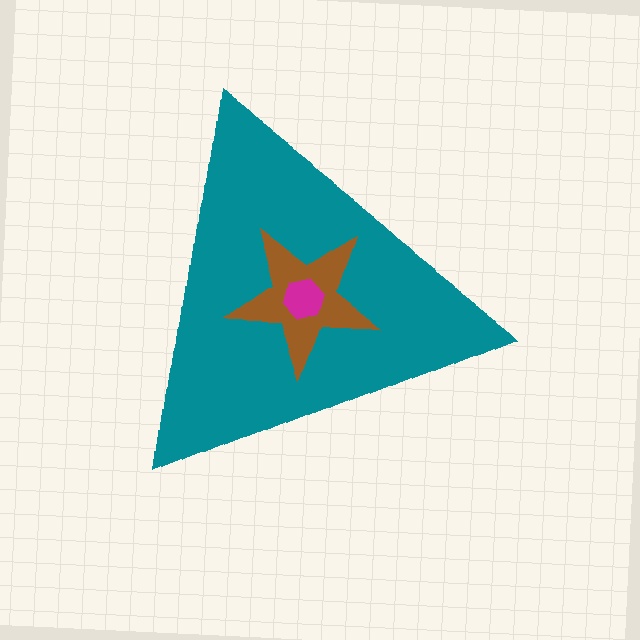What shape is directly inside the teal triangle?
The brown star.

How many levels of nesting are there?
3.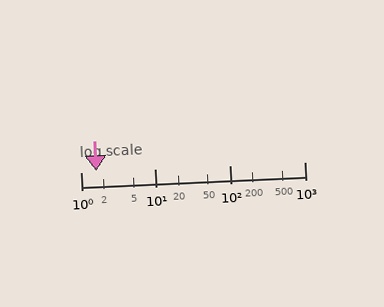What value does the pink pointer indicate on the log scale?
The pointer indicates approximately 1.6.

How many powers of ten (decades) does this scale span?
The scale spans 3 decades, from 1 to 1000.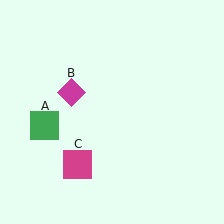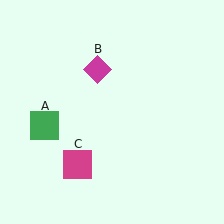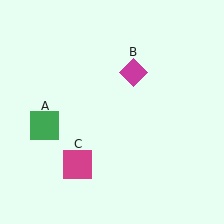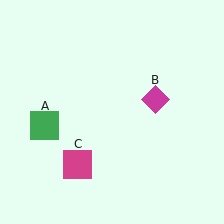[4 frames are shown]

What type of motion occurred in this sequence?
The magenta diamond (object B) rotated clockwise around the center of the scene.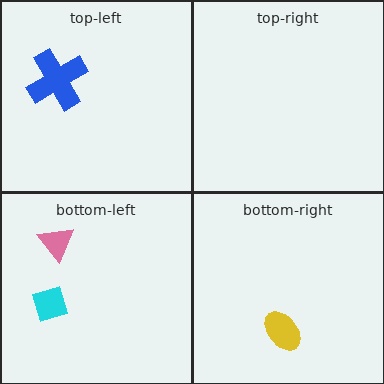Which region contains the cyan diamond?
The bottom-left region.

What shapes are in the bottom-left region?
The pink triangle, the cyan diamond.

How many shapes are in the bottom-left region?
2.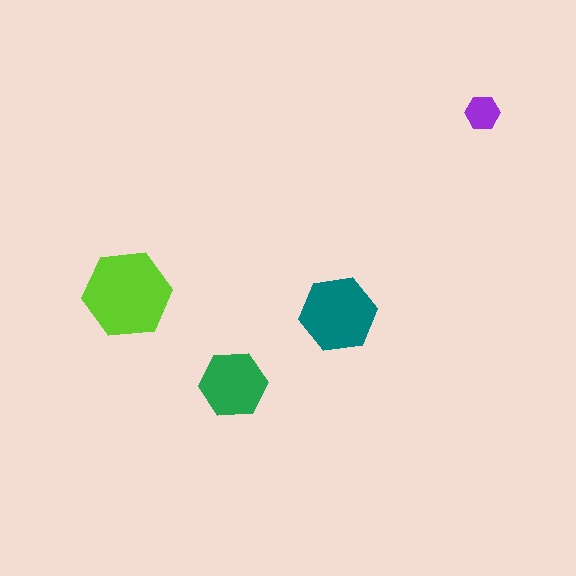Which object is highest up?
The purple hexagon is topmost.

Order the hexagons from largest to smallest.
the lime one, the teal one, the green one, the purple one.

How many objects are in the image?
There are 4 objects in the image.